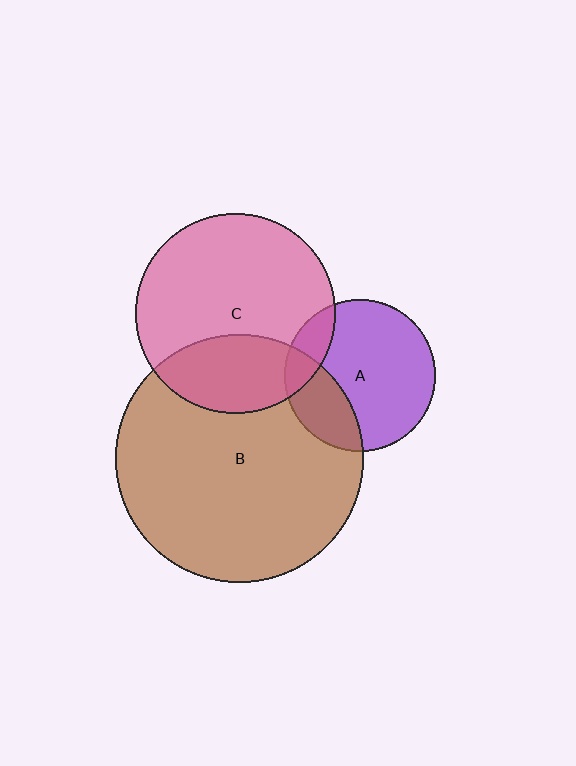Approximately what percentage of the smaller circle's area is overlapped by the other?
Approximately 25%.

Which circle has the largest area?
Circle B (brown).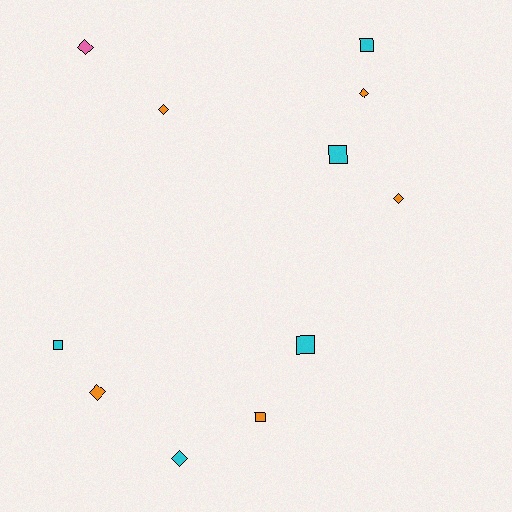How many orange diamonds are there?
There are 4 orange diamonds.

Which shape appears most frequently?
Diamond, with 6 objects.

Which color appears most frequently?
Cyan, with 5 objects.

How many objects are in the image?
There are 11 objects.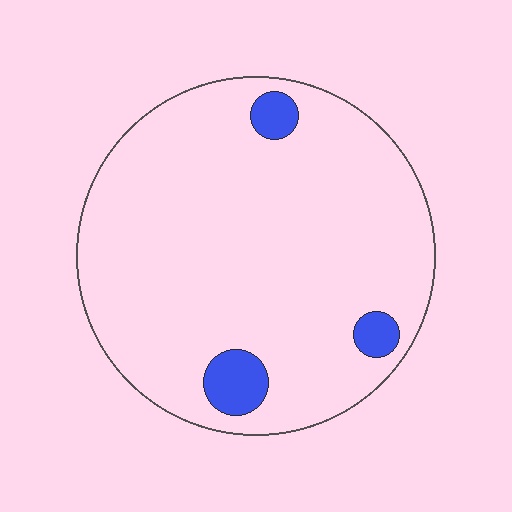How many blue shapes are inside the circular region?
3.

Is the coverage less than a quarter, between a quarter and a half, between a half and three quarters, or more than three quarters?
Less than a quarter.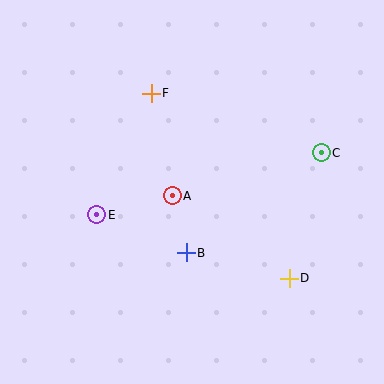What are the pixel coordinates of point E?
Point E is at (97, 215).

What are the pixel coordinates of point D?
Point D is at (289, 278).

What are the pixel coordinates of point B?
Point B is at (186, 253).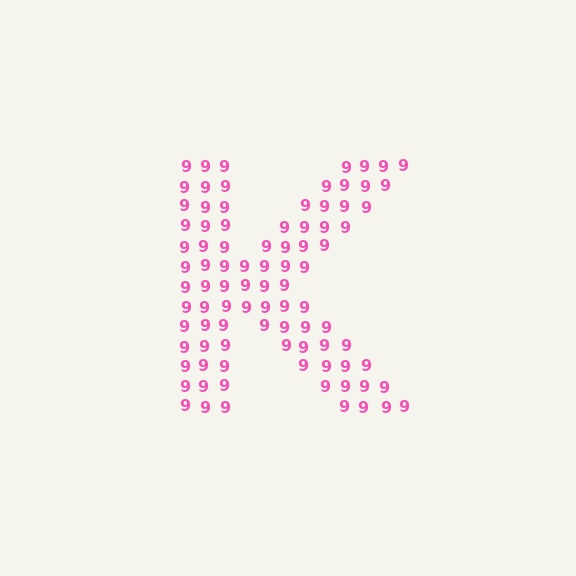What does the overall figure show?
The overall figure shows the letter K.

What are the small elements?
The small elements are digit 9's.